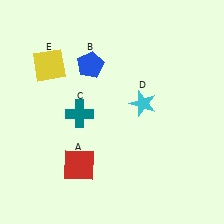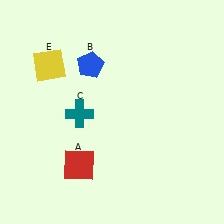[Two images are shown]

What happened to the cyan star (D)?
The cyan star (D) was removed in Image 2. It was in the top-right area of Image 1.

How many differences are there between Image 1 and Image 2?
There is 1 difference between the two images.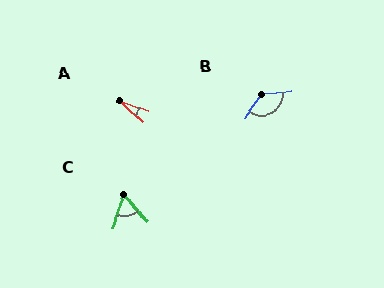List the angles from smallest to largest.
A (25°), C (59°), B (128°).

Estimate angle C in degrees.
Approximately 59 degrees.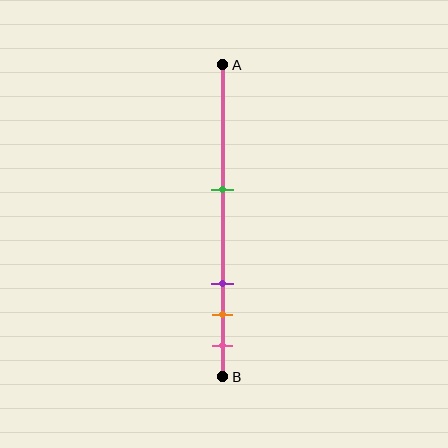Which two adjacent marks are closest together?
The orange and pink marks are the closest adjacent pair.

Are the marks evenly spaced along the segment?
No, the marks are not evenly spaced.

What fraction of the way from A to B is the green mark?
The green mark is approximately 40% (0.4) of the way from A to B.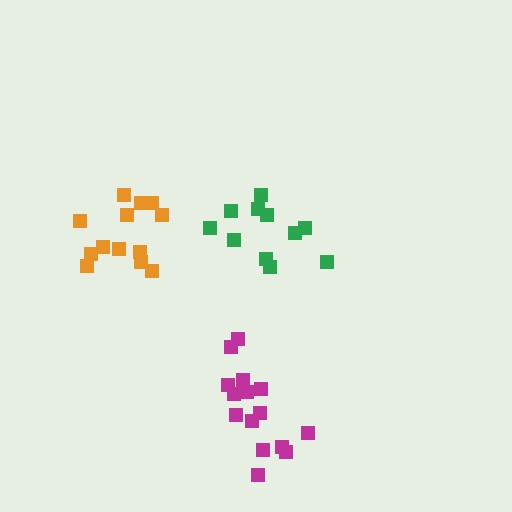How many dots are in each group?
Group 1: 11 dots, Group 2: 15 dots, Group 3: 13 dots (39 total).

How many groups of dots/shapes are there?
There are 3 groups.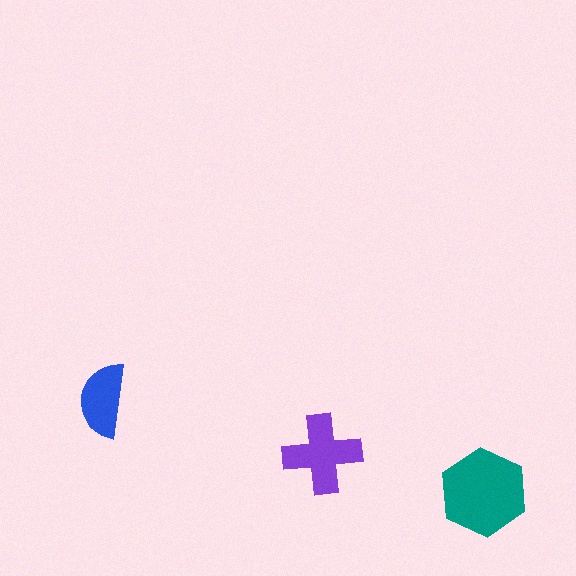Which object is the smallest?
The blue semicircle.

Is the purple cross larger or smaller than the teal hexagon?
Smaller.